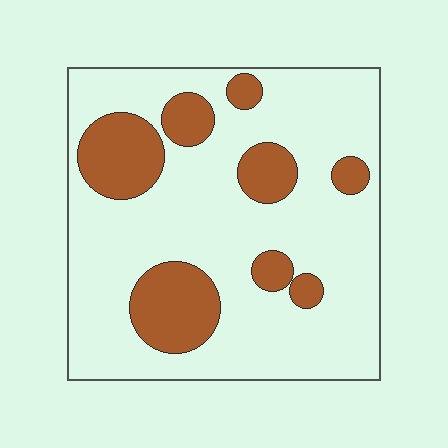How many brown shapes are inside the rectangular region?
8.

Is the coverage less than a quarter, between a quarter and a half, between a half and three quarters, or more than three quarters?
Less than a quarter.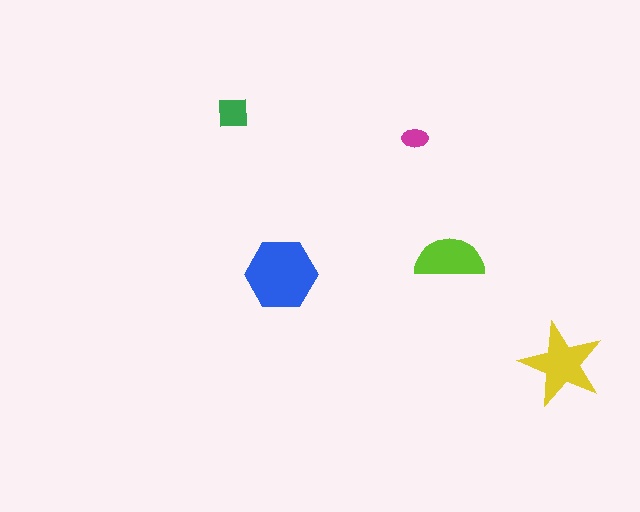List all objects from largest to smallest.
The blue hexagon, the yellow star, the lime semicircle, the green square, the magenta ellipse.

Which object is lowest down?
The yellow star is bottommost.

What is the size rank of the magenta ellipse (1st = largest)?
5th.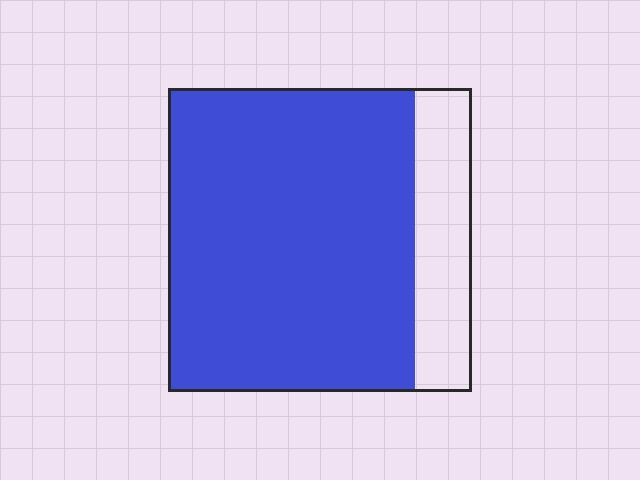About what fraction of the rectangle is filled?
About four fifths (4/5).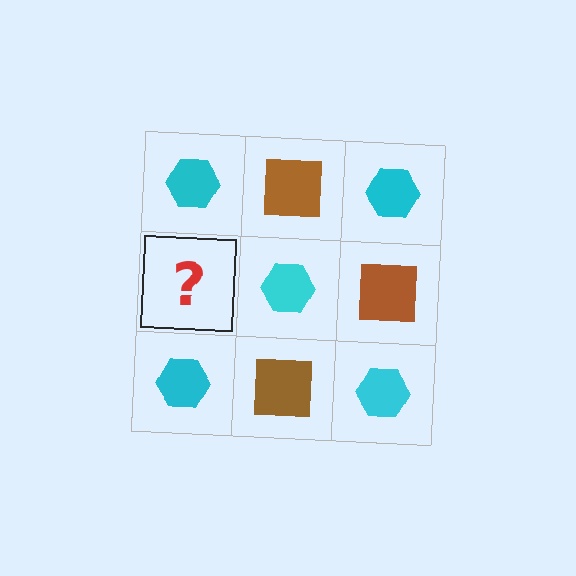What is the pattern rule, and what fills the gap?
The rule is that it alternates cyan hexagon and brown square in a checkerboard pattern. The gap should be filled with a brown square.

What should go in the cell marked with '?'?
The missing cell should contain a brown square.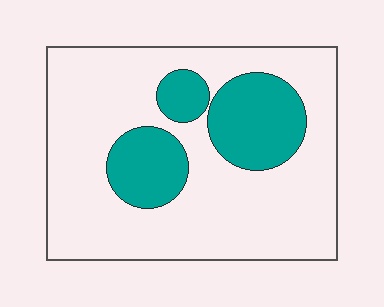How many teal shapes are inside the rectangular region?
3.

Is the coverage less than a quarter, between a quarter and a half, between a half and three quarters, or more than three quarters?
Less than a quarter.